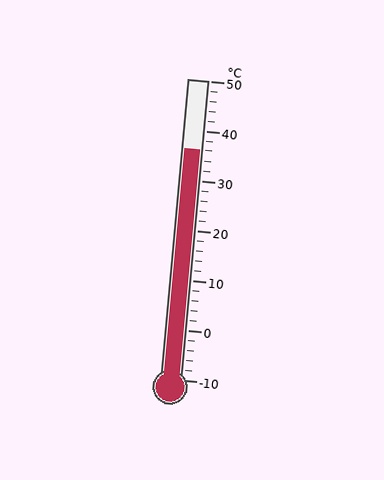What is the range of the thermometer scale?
The thermometer scale ranges from -10°C to 50°C.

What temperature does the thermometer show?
The thermometer shows approximately 36°C.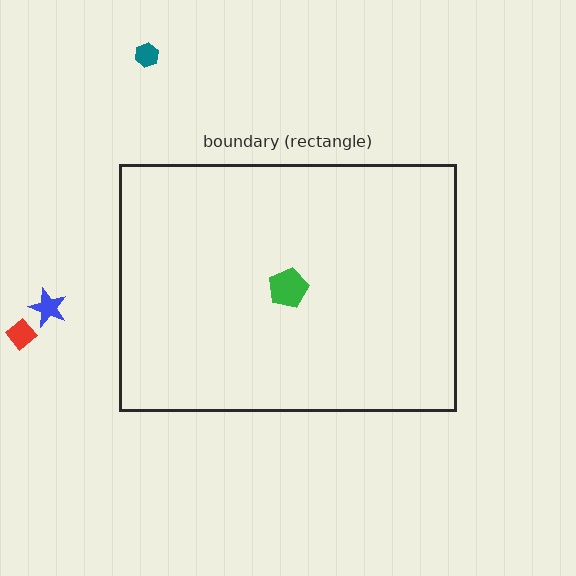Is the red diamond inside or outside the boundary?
Outside.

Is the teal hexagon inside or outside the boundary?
Outside.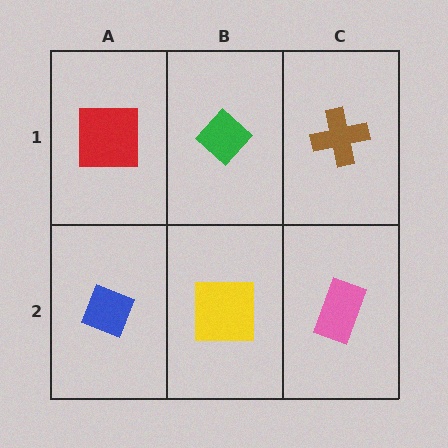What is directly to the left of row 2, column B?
A blue diamond.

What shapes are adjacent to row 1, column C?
A pink rectangle (row 2, column C), a green diamond (row 1, column B).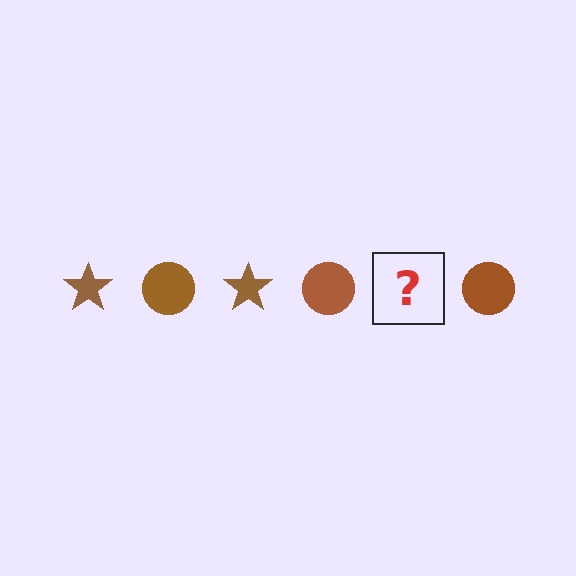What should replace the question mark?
The question mark should be replaced with a brown star.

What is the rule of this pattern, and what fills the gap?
The rule is that the pattern cycles through star, circle shapes in brown. The gap should be filled with a brown star.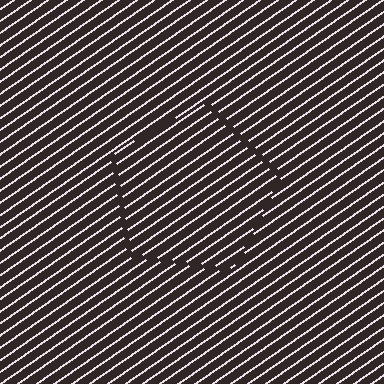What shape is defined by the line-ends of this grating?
An illusory pentagon. The interior of the shape contains the same grating, shifted by half a period — the contour is defined by the phase discontinuity where line-ends from the inner and outer gratings abut.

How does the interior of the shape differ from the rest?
The interior of the shape contains the same grating, shifted by half a period — the contour is defined by the phase discontinuity where line-ends from the inner and outer gratings abut.